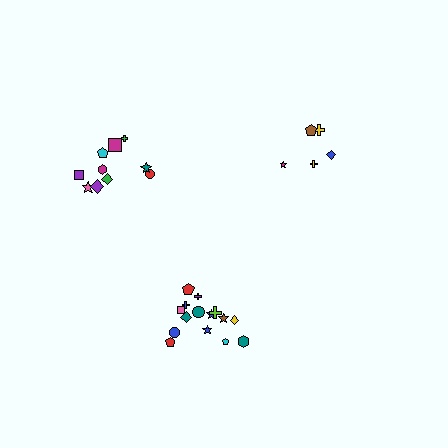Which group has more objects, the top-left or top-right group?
The top-left group.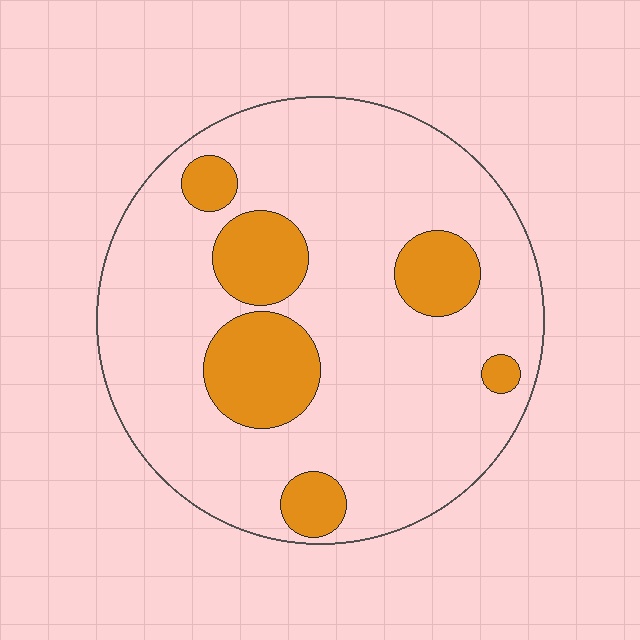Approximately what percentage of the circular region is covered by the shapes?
Approximately 20%.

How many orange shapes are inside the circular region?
6.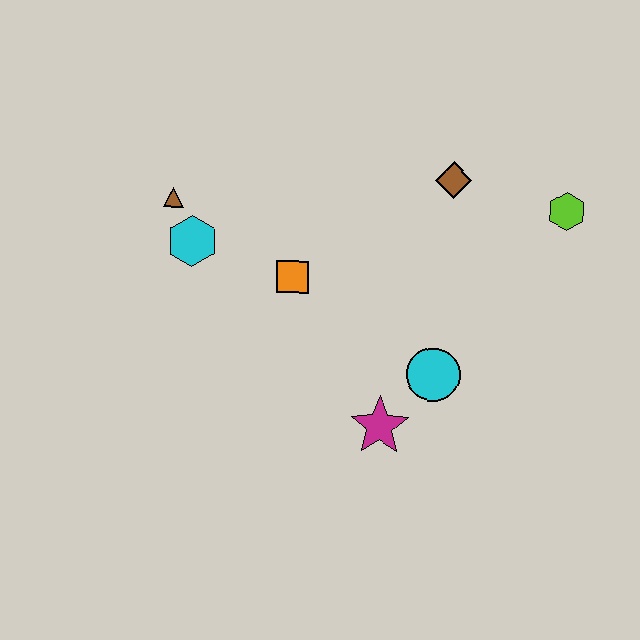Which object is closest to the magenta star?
The cyan circle is closest to the magenta star.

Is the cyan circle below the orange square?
Yes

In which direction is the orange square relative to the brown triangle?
The orange square is to the right of the brown triangle.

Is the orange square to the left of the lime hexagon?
Yes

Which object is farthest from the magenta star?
The brown triangle is farthest from the magenta star.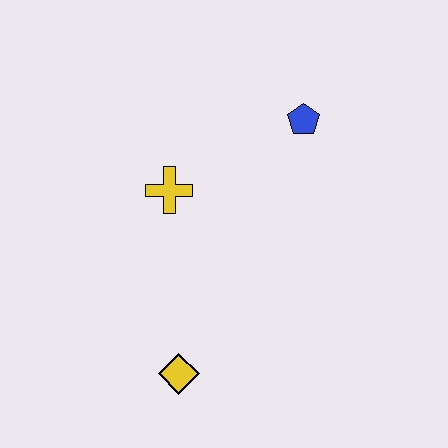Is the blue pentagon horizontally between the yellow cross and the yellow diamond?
No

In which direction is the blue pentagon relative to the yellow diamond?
The blue pentagon is above the yellow diamond.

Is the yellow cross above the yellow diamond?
Yes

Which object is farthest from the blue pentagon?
The yellow diamond is farthest from the blue pentagon.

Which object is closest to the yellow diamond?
The yellow cross is closest to the yellow diamond.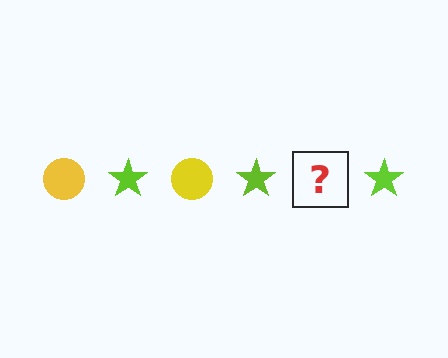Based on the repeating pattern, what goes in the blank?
The blank should be a yellow circle.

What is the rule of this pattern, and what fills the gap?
The rule is that the pattern alternates between yellow circle and lime star. The gap should be filled with a yellow circle.